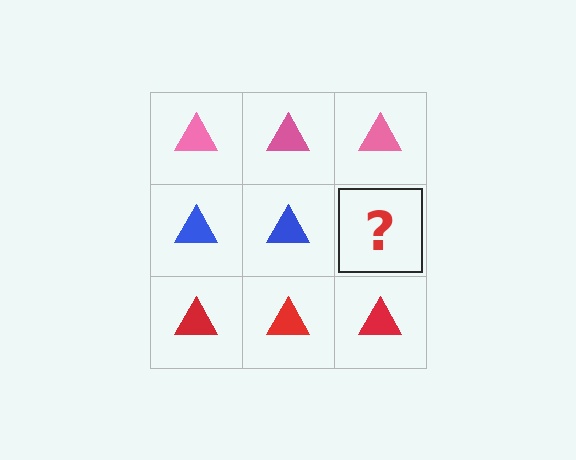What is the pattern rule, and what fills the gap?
The rule is that each row has a consistent color. The gap should be filled with a blue triangle.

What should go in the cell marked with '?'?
The missing cell should contain a blue triangle.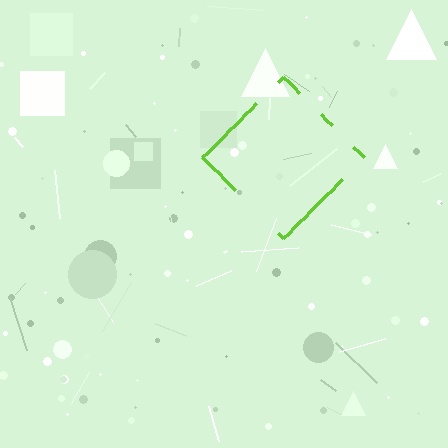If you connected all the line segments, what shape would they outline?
They would outline a diamond.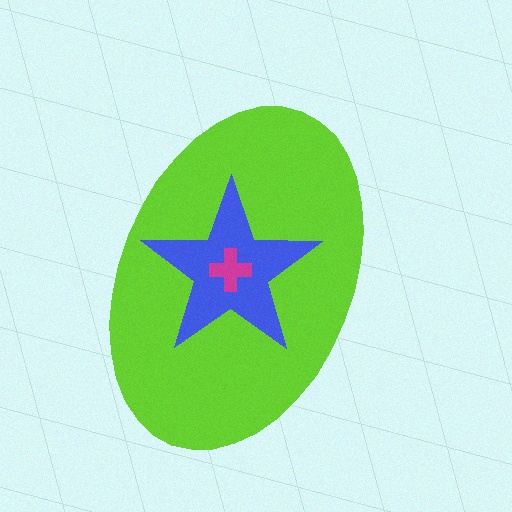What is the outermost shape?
The lime ellipse.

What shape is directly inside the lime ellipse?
The blue star.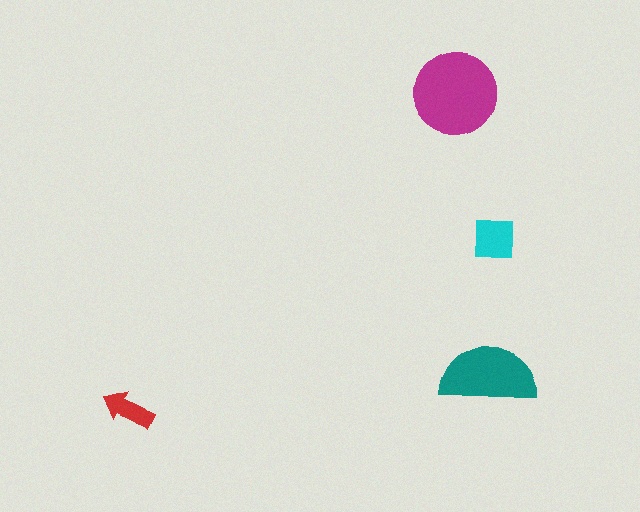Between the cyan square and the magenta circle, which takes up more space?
The magenta circle.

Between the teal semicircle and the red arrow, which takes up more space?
The teal semicircle.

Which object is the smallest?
The red arrow.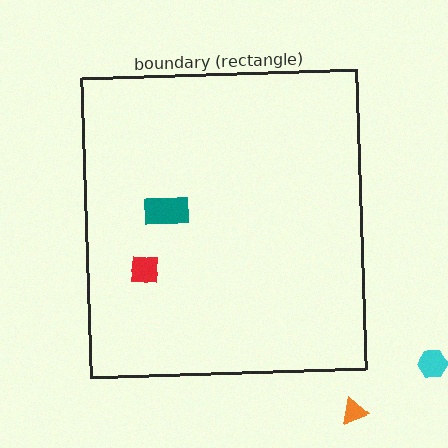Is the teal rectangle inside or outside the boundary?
Inside.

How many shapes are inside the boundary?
2 inside, 2 outside.